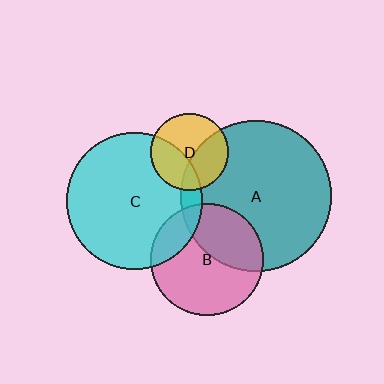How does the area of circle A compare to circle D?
Approximately 3.8 times.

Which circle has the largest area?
Circle A (teal).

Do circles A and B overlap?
Yes.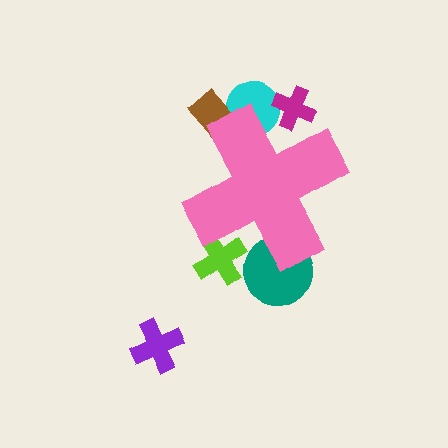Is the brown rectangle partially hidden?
Yes, the brown rectangle is partially hidden behind the pink cross.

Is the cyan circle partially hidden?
Yes, the cyan circle is partially hidden behind the pink cross.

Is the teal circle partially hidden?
Yes, the teal circle is partially hidden behind the pink cross.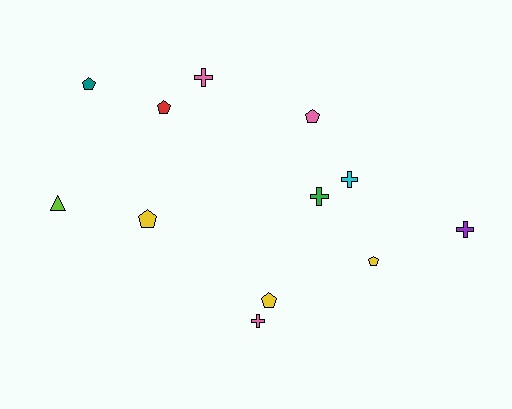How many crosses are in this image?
There are 5 crosses.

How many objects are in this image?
There are 12 objects.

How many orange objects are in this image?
There are no orange objects.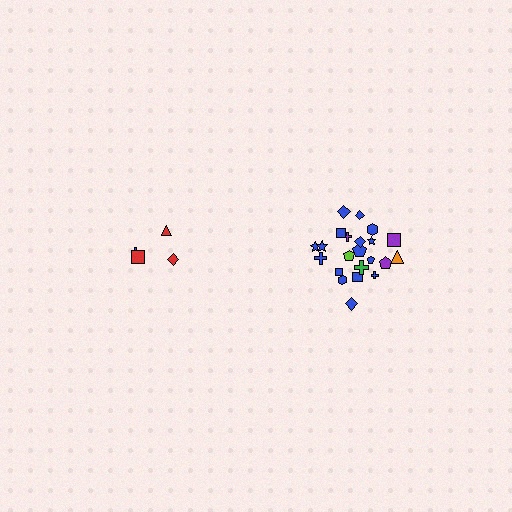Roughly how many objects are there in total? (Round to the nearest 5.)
Roughly 25 objects in total.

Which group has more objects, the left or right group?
The right group.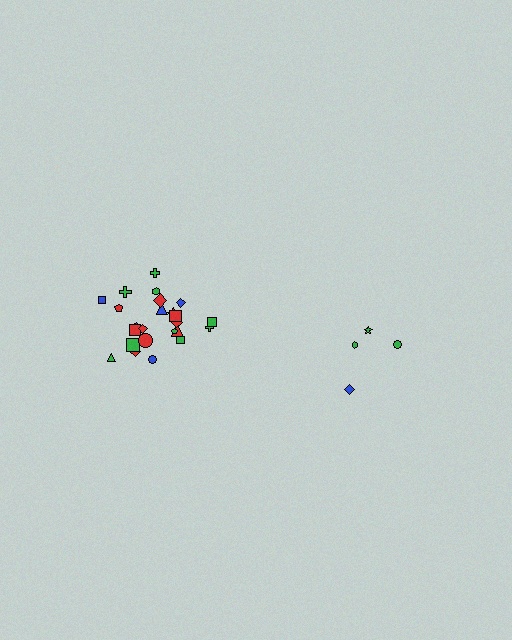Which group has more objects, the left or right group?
The left group.